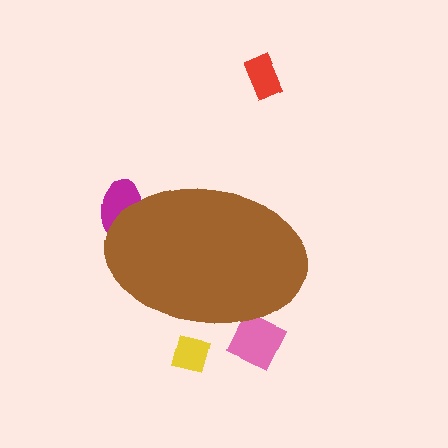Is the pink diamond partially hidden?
Yes, the pink diamond is partially hidden behind the brown ellipse.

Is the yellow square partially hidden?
Yes, the yellow square is partially hidden behind the brown ellipse.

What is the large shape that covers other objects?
A brown ellipse.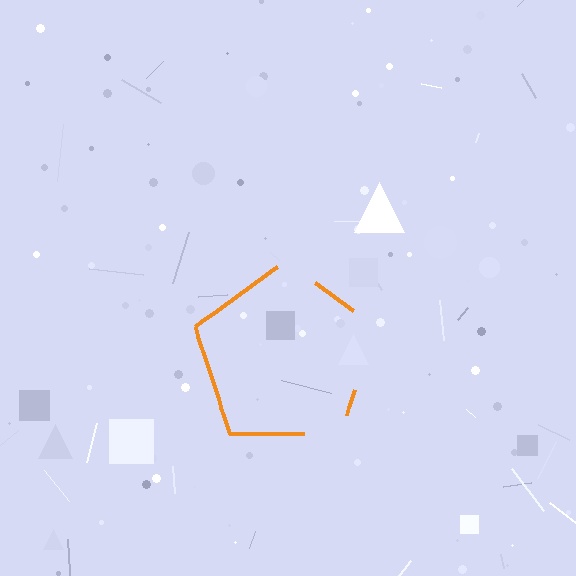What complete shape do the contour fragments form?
The contour fragments form a pentagon.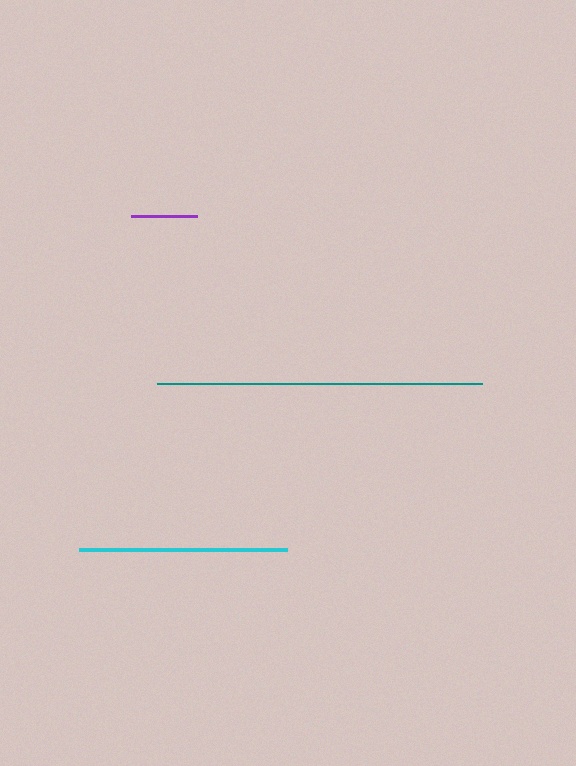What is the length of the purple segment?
The purple segment is approximately 66 pixels long.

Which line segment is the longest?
The teal line is the longest at approximately 325 pixels.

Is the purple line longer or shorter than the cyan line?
The cyan line is longer than the purple line.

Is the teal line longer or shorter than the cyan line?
The teal line is longer than the cyan line.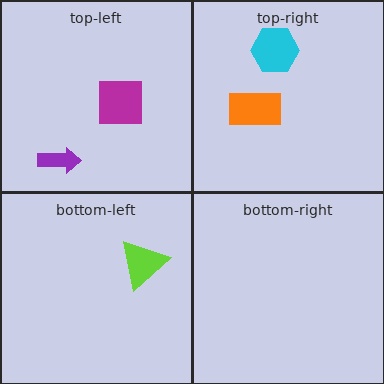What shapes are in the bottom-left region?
The lime triangle.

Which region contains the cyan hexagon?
The top-right region.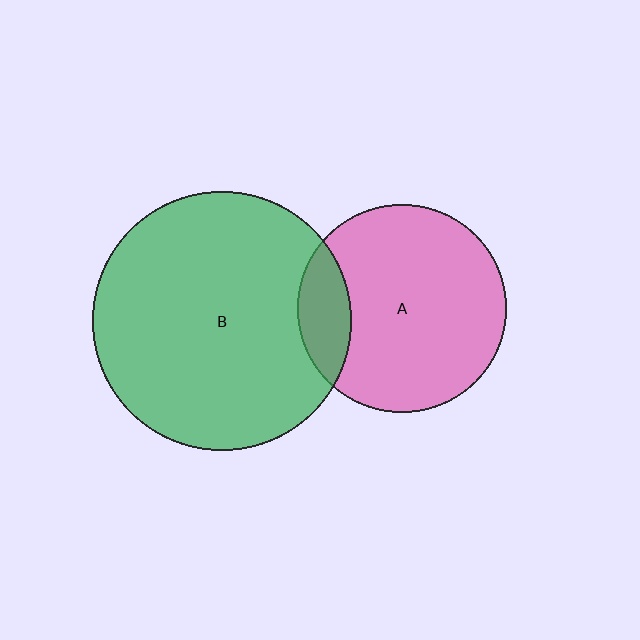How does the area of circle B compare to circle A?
Approximately 1.5 times.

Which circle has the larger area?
Circle B (green).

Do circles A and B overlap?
Yes.